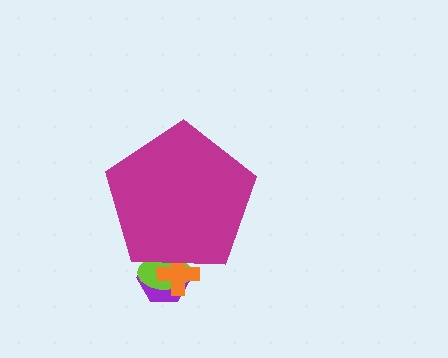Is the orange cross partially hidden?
Yes, the orange cross is partially hidden behind the magenta pentagon.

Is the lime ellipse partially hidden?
Yes, the lime ellipse is partially hidden behind the magenta pentagon.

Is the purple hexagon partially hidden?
Yes, the purple hexagon is partially hidden behind the magenta pentagon.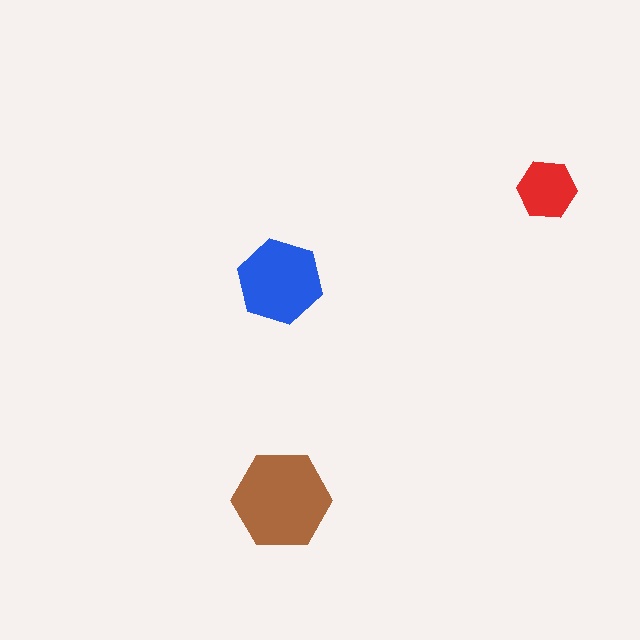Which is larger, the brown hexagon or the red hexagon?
The brown one.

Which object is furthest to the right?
The red hexagon is rightmost.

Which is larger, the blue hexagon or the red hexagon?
The blue one.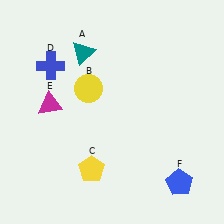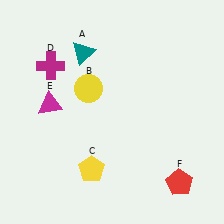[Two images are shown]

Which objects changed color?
D changed from blue to magenta. F changed from blue to red.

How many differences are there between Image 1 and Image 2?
There are 2 differences between the two images.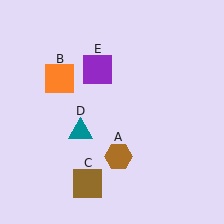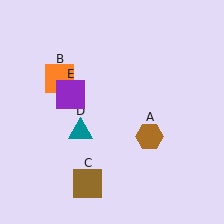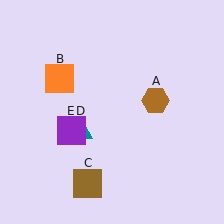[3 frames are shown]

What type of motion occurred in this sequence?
The brown hexagon (object A), purple square (object E) rotated counterclockwise around the center of the scene.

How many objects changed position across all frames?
2 objects changed position: brown hexagon (object A), purple square (object E).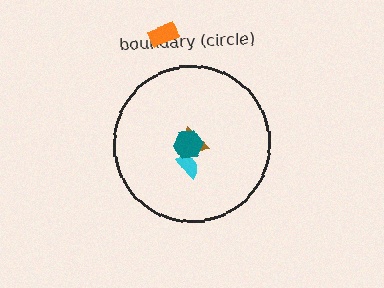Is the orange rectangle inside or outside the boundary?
Outside.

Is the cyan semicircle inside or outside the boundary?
Inside.